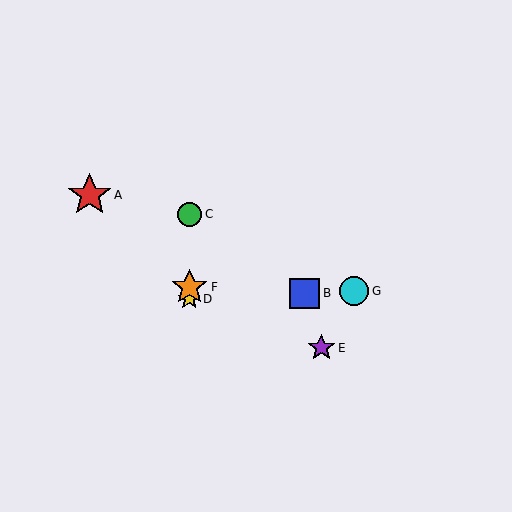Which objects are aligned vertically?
Objects C, D, F are aligned vertically.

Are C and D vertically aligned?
Yes, both are at x≈189.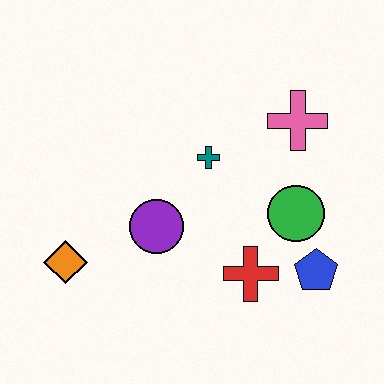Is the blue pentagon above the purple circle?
No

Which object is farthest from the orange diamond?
The pink cross is farthest from the orange diamond.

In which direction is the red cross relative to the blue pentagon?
The red cross is to the left of the blue pentagon.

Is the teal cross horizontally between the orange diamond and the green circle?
Yes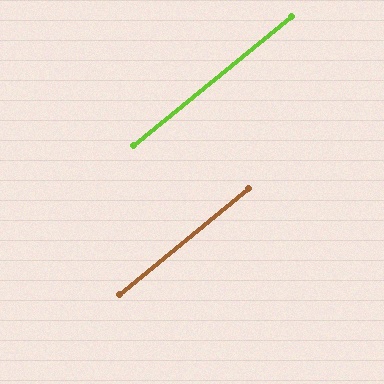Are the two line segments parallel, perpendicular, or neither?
Parallel — their directions differ by only 0.3°.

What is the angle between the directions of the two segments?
Approximately 0 degrees.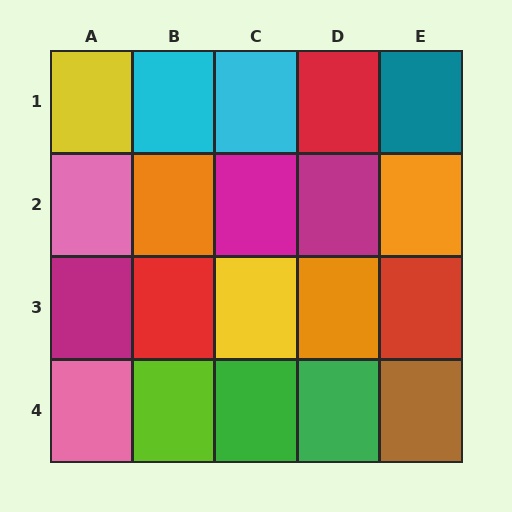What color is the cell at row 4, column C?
Green.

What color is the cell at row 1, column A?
Yellow.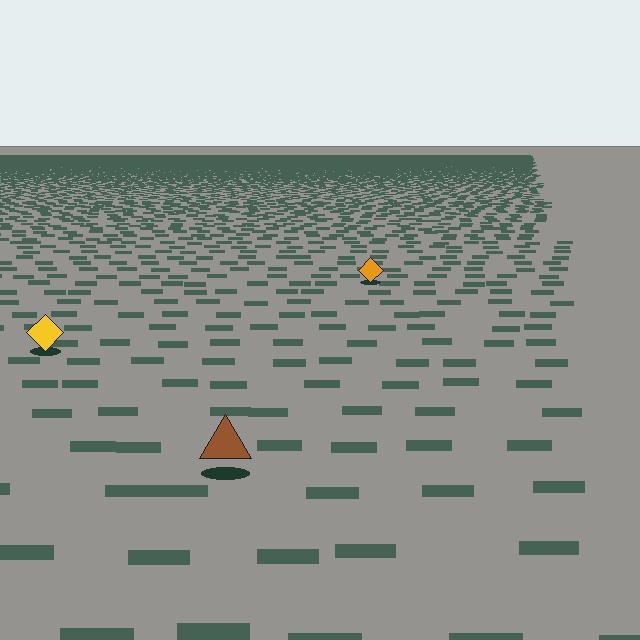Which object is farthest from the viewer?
The orange diamond is farthest from the viewer. It appears smaller and the ground texture around it is denser.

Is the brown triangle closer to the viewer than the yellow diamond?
Yes. The brown triangle is closer — you can tell from the texture gradient: the ground texture is coarser near it.